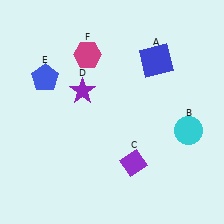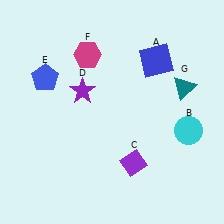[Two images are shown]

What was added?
A teal triangle (G) was added in Image 2.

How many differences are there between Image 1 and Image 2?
There is 1 difference between the two images.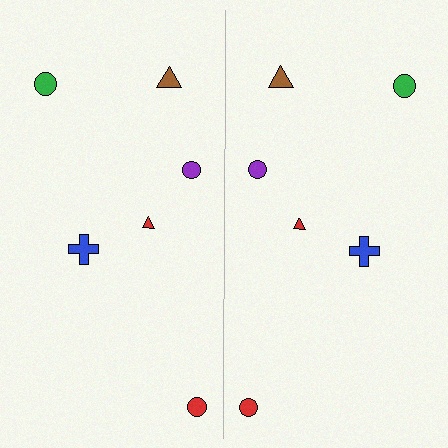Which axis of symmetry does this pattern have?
The pattern has a vertical axis of symmetry running through the center of the image.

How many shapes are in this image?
There are 12 shapes in this image.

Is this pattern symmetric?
Yes, this pattern has bilateral (reflection) symmetry.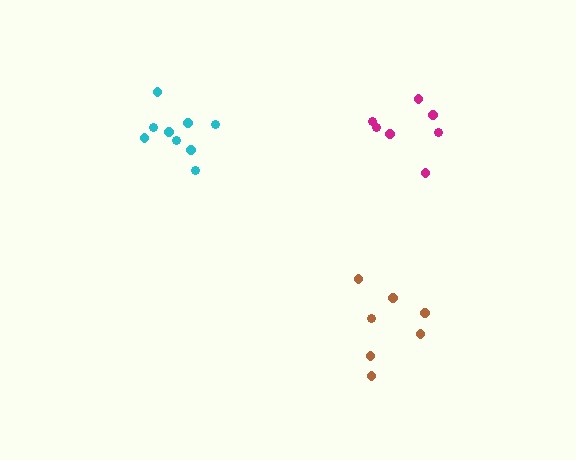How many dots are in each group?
Group 1: 9 dots, Group 2: 7 dots, Group 3: 7 dots (23 total).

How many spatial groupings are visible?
There are 3 spatial groupings.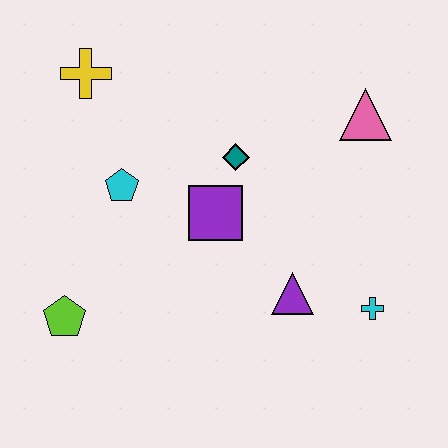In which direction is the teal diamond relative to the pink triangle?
The teal diamond is to the left of the pink triangle.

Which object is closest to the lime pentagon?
The cyan pentagon is closest to the lime pentagon.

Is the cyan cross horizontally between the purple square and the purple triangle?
No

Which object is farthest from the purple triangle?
The yellow cross is farthest from the purple triangle.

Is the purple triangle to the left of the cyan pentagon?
No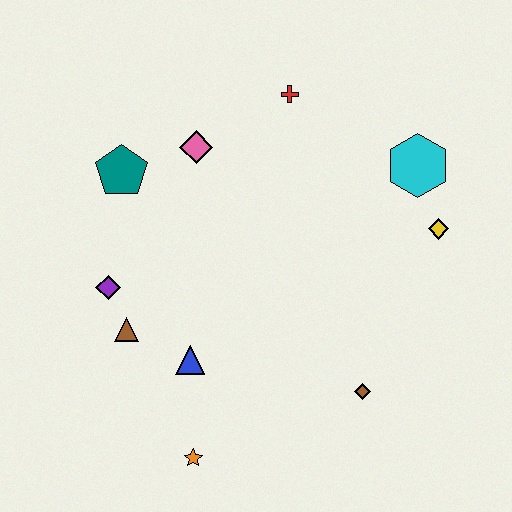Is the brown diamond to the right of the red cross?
Yes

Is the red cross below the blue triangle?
No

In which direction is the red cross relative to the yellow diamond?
The red cross is to the left of the yellow diamond.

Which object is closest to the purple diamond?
The brown triangle is closest to the purple diamond.